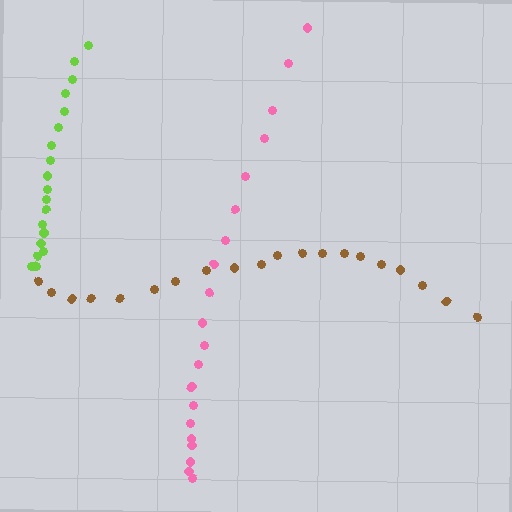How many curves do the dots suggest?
There are 3 distinct paths.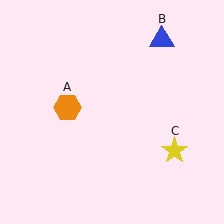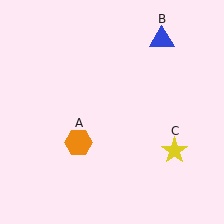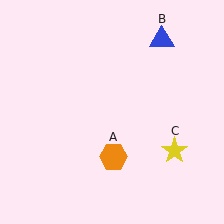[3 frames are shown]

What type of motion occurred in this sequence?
The orange hexagon (object A) rotated counterclockwise around the center of the scene.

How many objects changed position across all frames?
1 object changed position: orange hexagon (object A).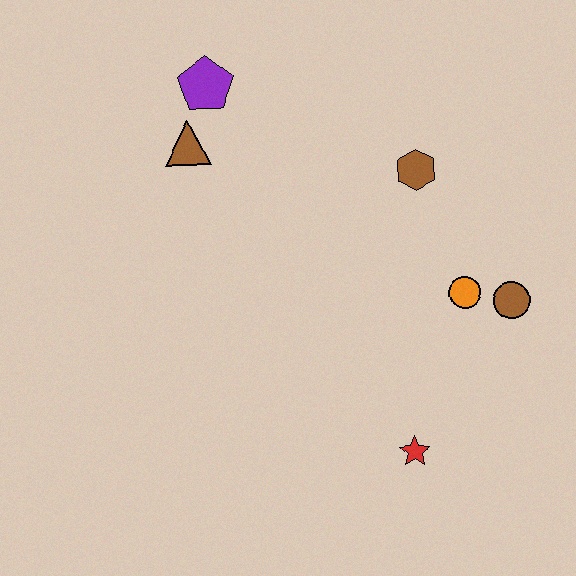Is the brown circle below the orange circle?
Yes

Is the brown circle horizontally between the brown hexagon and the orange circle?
No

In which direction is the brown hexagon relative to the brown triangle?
The brown hexagon is to the right of the brown triangle.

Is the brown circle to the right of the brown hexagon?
Yes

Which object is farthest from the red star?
The purple pentagon is farthest from the red star.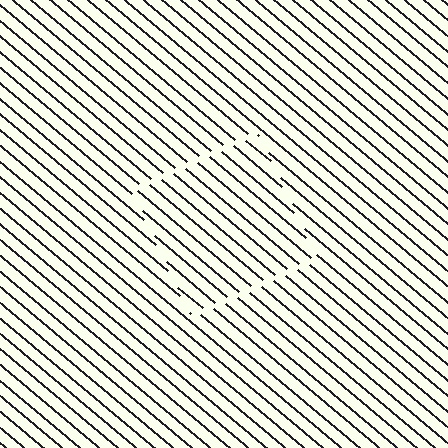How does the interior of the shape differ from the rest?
The interior of the shape contains the same grating, shifted by half a period — the contour is defined by the phase discontinuity where line-ends from the inner and outer gratings abut.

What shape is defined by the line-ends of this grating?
An illusory square. The interior of the shape contains the same grating, shifted by half a period — the contour is defined by the phase discontinuity where line-ends from the inner and outer gratings abut.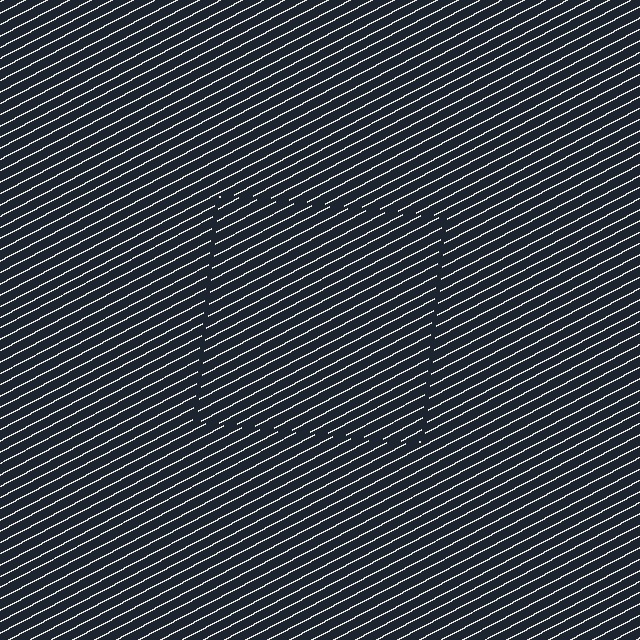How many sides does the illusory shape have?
4 sides — the line-ends trace a square.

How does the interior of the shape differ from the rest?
The interior of the shape contains the same grating, shifted by half a period — the contour is defined by the phase discontinuity where line-ends from the inner and outer gratings abut.